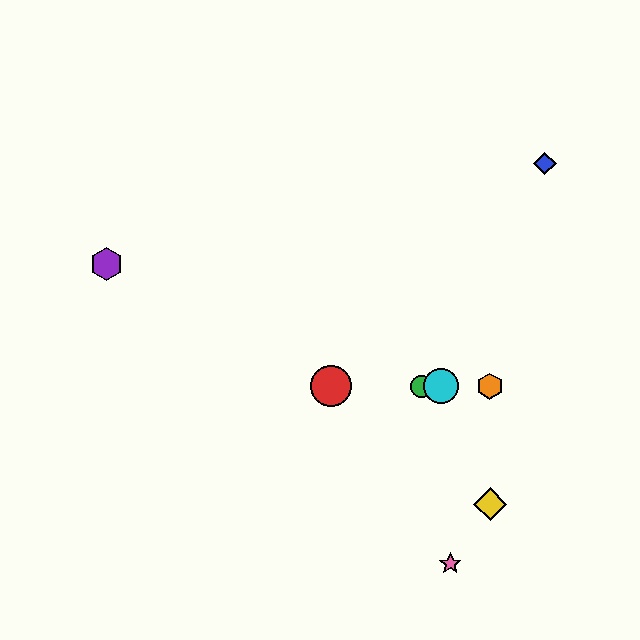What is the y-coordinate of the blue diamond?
The blue diamond is at y≈164.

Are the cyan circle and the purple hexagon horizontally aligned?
No, the cyan circle is at y≈386 and the purple hexagon is at y≈264.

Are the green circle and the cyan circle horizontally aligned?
Yes, both are at y≈386.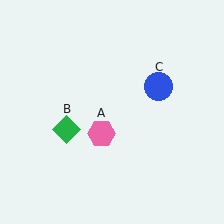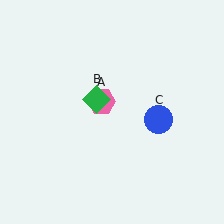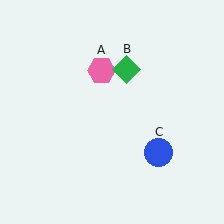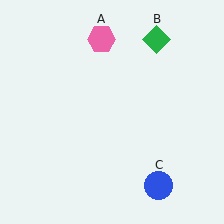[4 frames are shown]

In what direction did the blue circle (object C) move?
The blue circle (object C) moved down.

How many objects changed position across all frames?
3 objects changed position: pink hexagon (object A), green diamond (object B), blue circle (object C).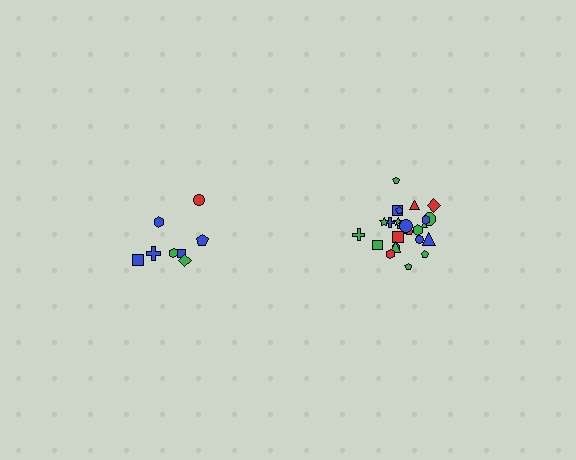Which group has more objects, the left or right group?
The right group.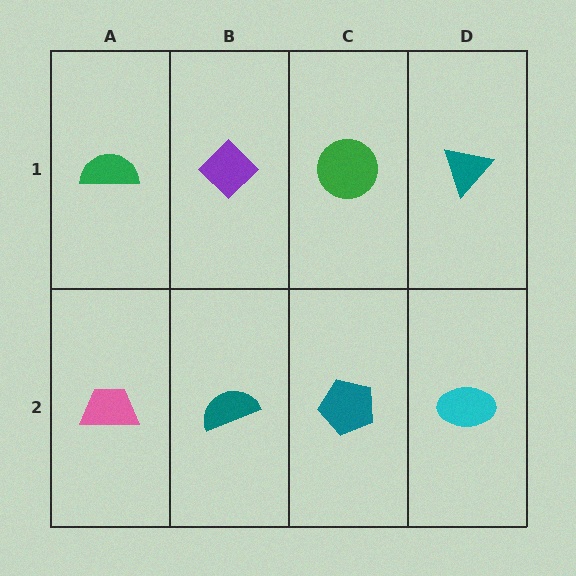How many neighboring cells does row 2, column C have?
3.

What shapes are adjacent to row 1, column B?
A teal semicircle (row 2, column B), a green semicircle (row 1, column A), a green circle (row 1, column C).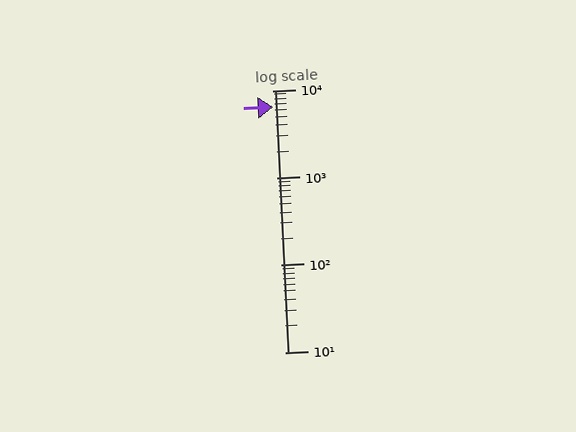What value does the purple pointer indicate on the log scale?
The pointer indicates approximately 6500.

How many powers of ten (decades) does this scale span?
The scale spans 3 decades, from 10 to 10000.